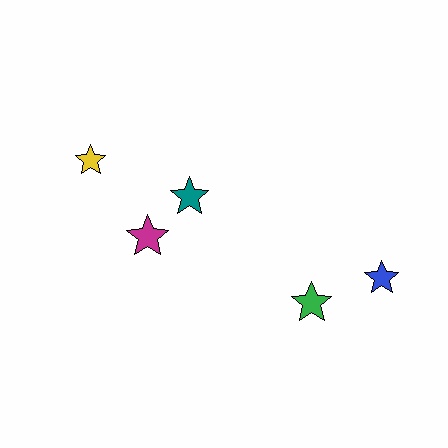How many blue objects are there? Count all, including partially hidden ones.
There is 1 blue object.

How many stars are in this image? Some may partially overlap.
There are 5 stars.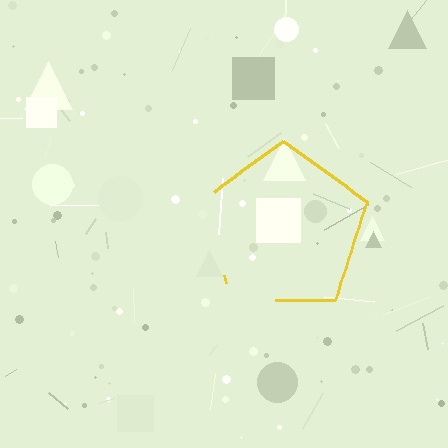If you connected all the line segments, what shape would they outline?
They would outline a pentagon.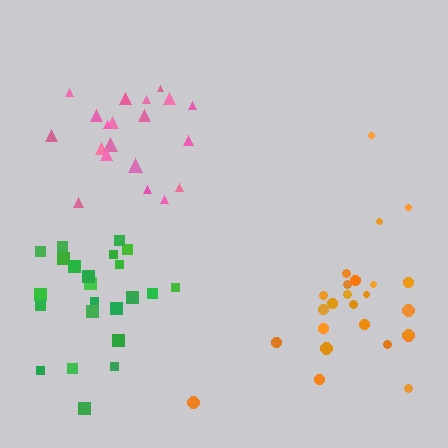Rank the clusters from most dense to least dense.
pink, green, orange.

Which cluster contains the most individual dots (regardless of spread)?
Orange (25).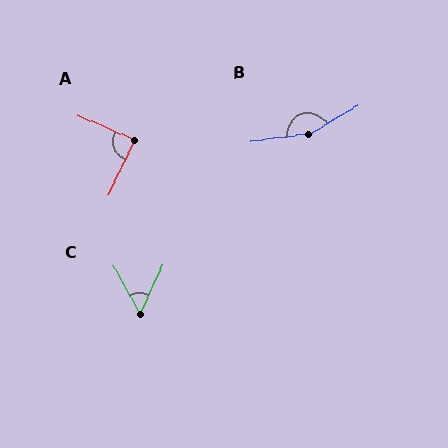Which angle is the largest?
B, at approximately 157 degrees.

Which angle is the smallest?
C, at approximately 53 degrees.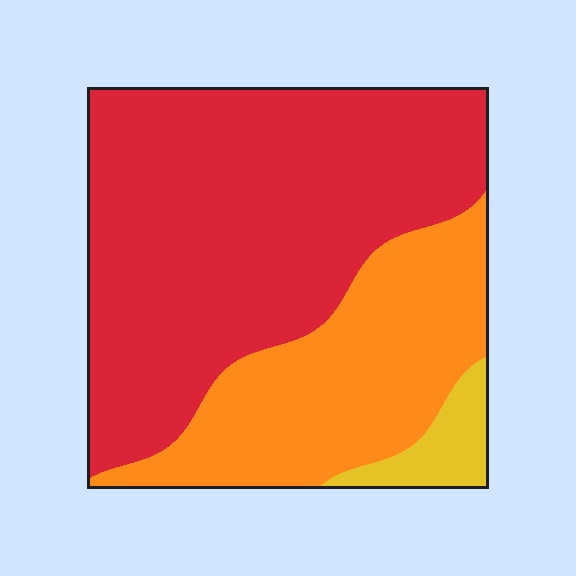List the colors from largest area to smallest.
From largest to smallest: red, orange, yellow.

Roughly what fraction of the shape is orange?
Orange takes up about one third (1/3) of the shape.